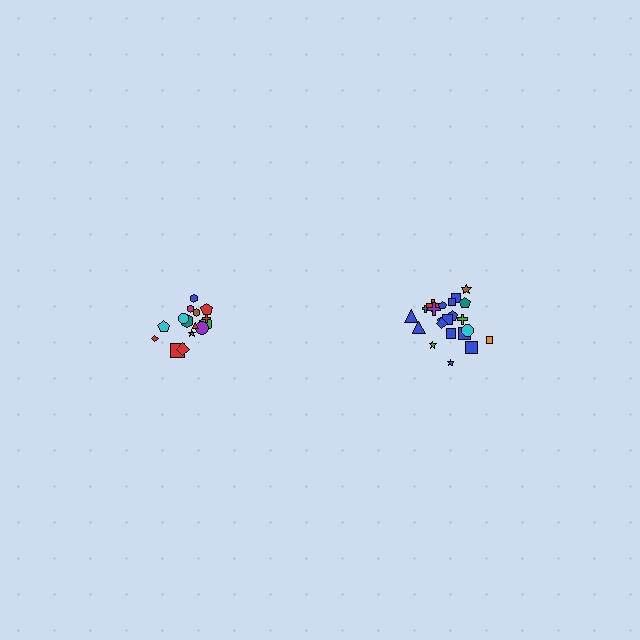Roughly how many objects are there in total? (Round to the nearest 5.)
Roughly 35 objects in total.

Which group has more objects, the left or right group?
The right group.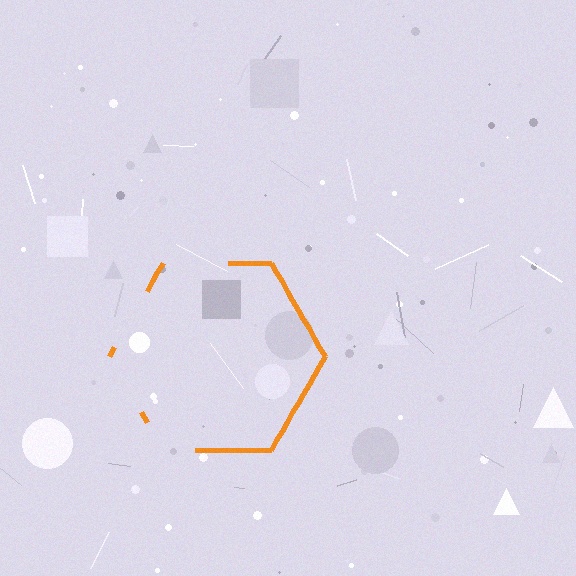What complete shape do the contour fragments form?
The contour fragments form a hexagon.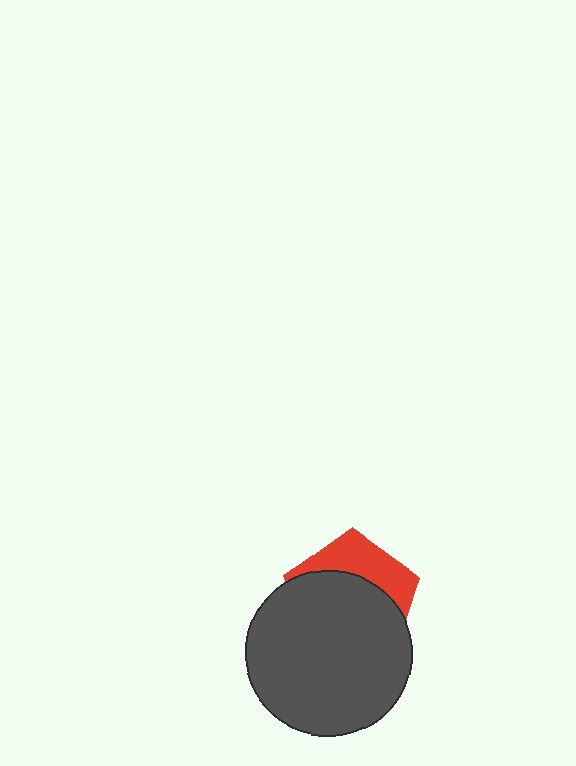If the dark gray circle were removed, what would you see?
You would see the complete red pentagon.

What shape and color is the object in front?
The object in front is a dark gray circle.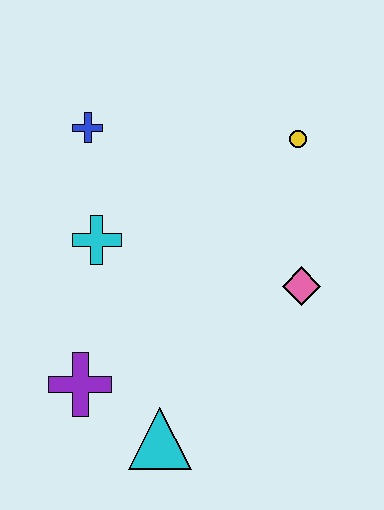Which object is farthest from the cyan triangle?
The yellow circle is farthest from the cyan triangle.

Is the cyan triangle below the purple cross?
Yes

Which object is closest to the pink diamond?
The yellow circle is closest to the pink diamond.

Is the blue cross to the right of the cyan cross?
No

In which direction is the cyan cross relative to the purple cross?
The cyan cross is above the purple cross.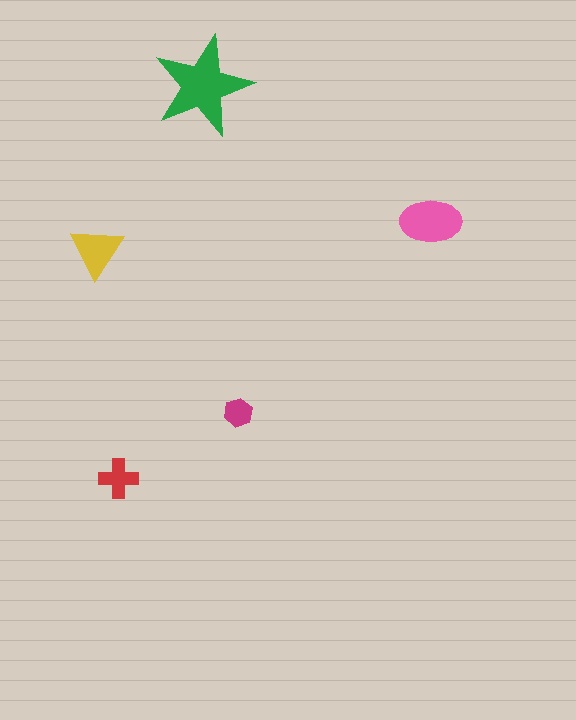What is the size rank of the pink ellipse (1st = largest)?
2nd.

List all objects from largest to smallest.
The green star, the pink ellipse, the yellow triangle, the red cross, the magenta hexagon.